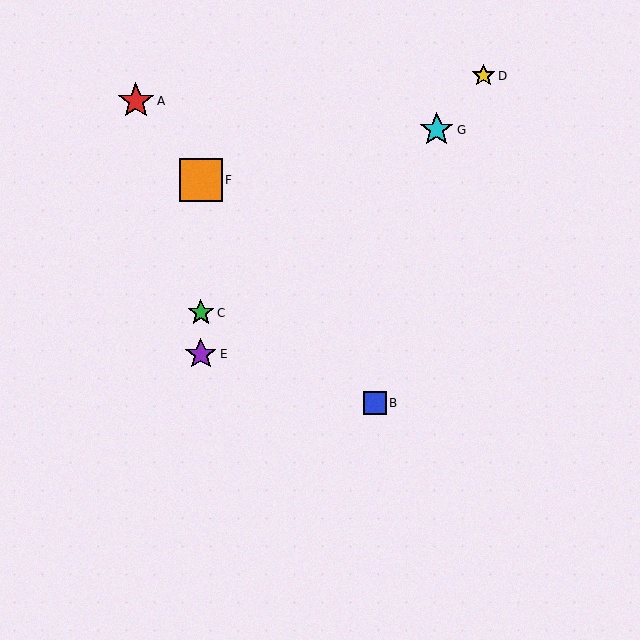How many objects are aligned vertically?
3 objects (C, E, F) are aligned vertically.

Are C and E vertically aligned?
Yes, both are at x≈201.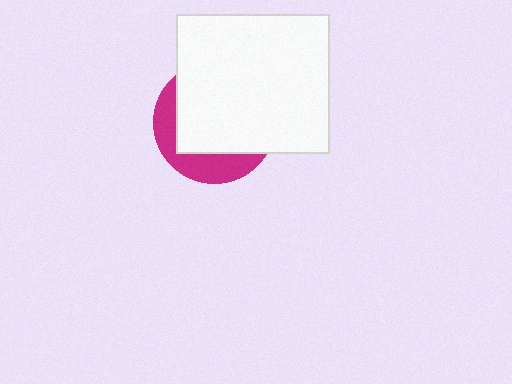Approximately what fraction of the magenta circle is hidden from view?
Roughly 69% of the magenta circle is hidden behind the white rectangle.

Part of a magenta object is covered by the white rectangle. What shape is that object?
It is a circle.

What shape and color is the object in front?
The object in front is a white rectangle.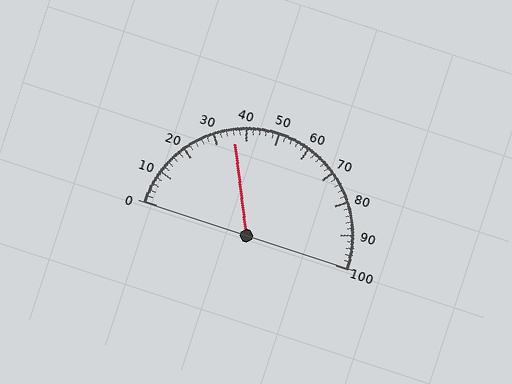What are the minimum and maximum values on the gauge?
The gauge ranges from 0 to 100.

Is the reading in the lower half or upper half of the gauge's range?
The reading is in the lower half of the range (0 to 100).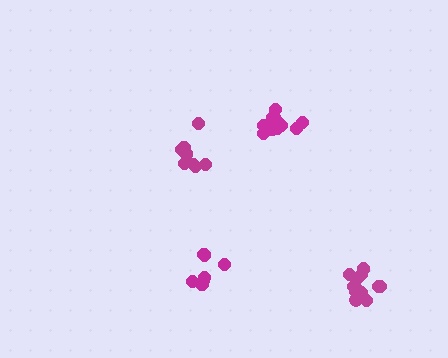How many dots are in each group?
Group 1: 12 dots, Group 2: 8 dots, Group 3: 8 dots, Group 4: 12 dots (40 total).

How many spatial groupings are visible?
There are 4 spatial groupings.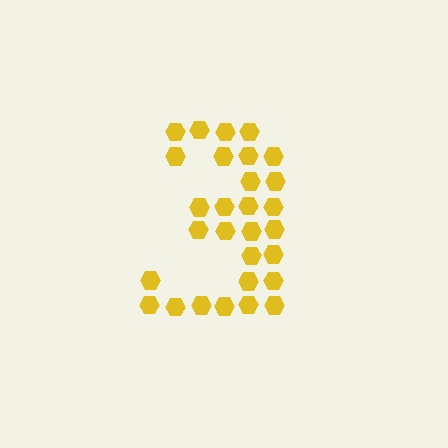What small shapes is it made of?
It is made of small hexagons.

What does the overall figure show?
The overall figure shows the digit 3.